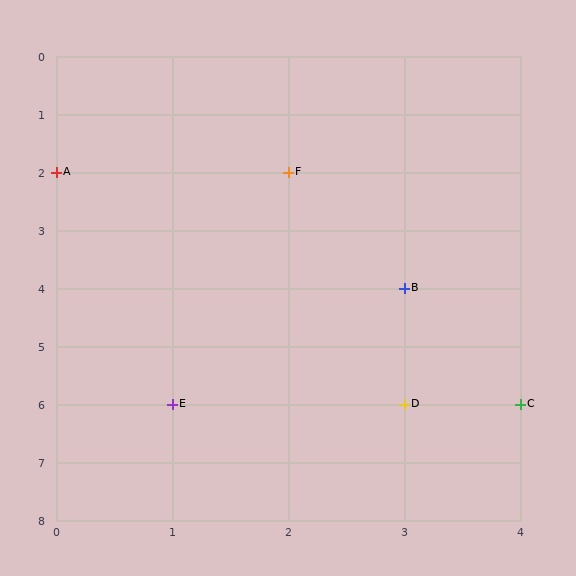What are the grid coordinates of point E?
Point E is at grid coordinates (1, 6).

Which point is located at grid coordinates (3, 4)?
Point B is at (3, 4).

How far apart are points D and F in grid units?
Points D and F are 1 column and 4 rows apart (about 4.1 grid units diagonally).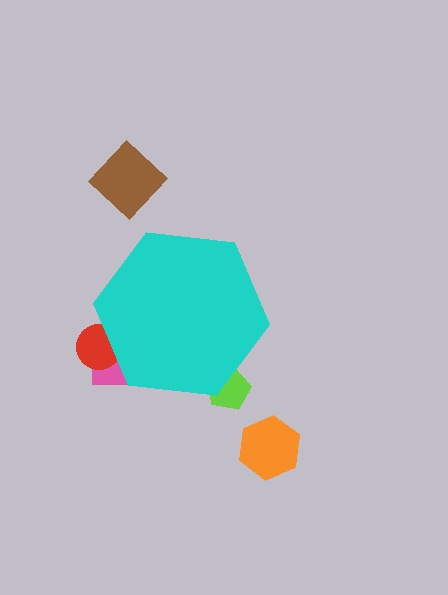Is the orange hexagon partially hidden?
No, the orange hexagon is fully visible.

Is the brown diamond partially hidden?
No, the brown diamond is fully visible.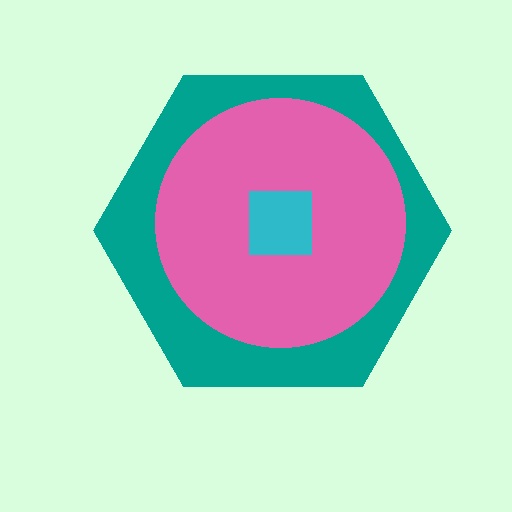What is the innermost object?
The cyan square.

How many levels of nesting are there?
3.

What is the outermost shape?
The teal hexagon.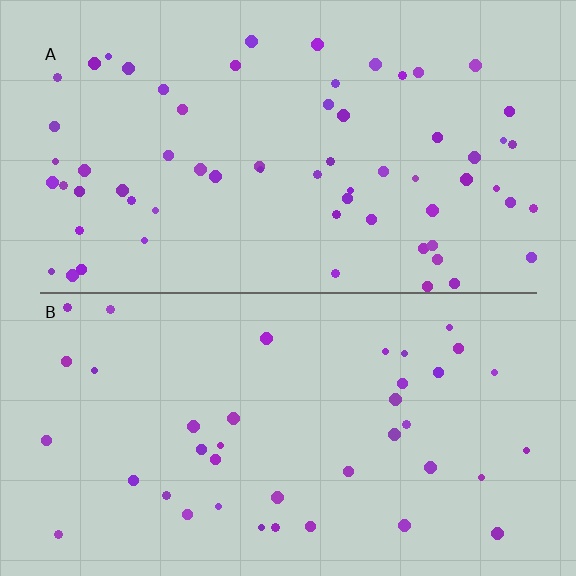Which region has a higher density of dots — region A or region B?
A (the top).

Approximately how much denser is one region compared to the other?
Approximately 1.6× — region A over region B.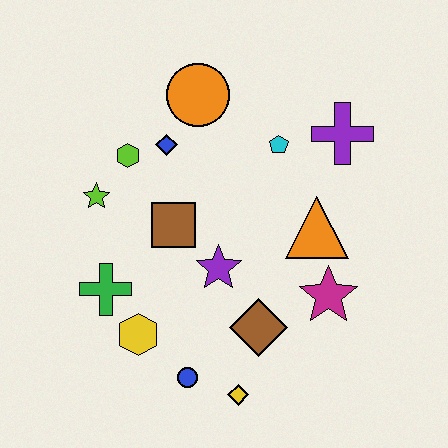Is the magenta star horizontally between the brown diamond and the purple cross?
Yes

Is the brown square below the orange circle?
Yes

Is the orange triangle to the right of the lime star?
Yes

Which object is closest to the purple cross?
The cyan pentagon is closest to the purple cross.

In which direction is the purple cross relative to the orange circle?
The purple cross is to the right of the orange circle.